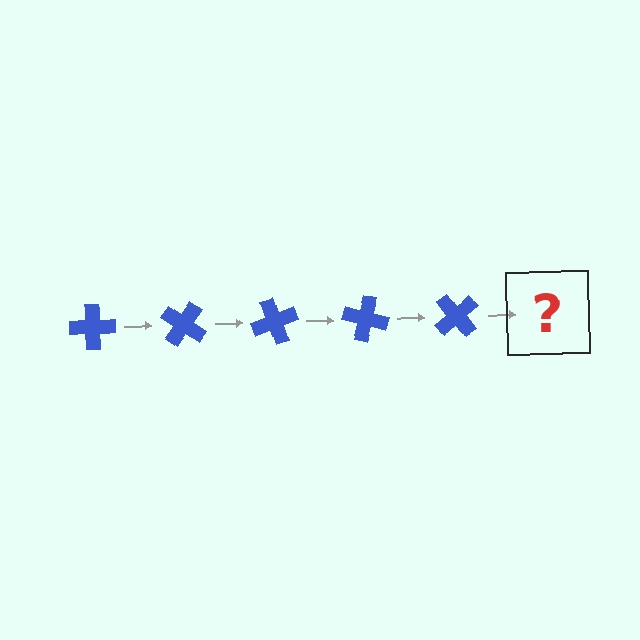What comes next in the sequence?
The next element should be a blue cross rotated 175 degrees.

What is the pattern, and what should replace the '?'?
The pattern is that the cross rotates 35 degrees each step. The '?' should be a blue cross rotated 175 degrees.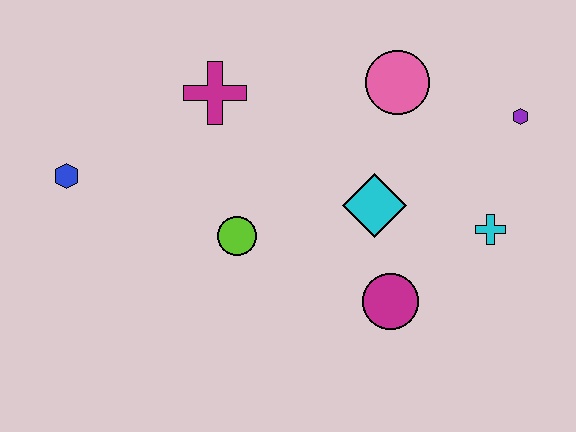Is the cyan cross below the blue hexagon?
Yes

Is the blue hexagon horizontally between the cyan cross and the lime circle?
No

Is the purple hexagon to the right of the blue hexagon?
Yes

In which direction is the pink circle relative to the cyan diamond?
The pink circle is above the cyan diamond.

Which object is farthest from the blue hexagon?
The purple hexagon is farthest from the blue hexagon.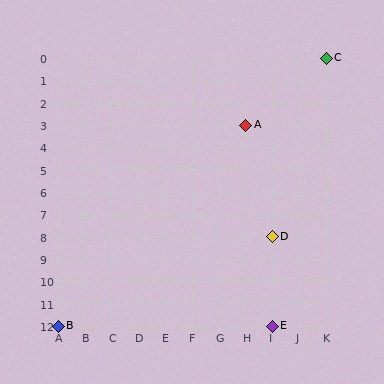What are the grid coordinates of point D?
Point D is at grid coordinates (I, 8).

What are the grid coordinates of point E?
Point E is at grid coordinates (I, 12).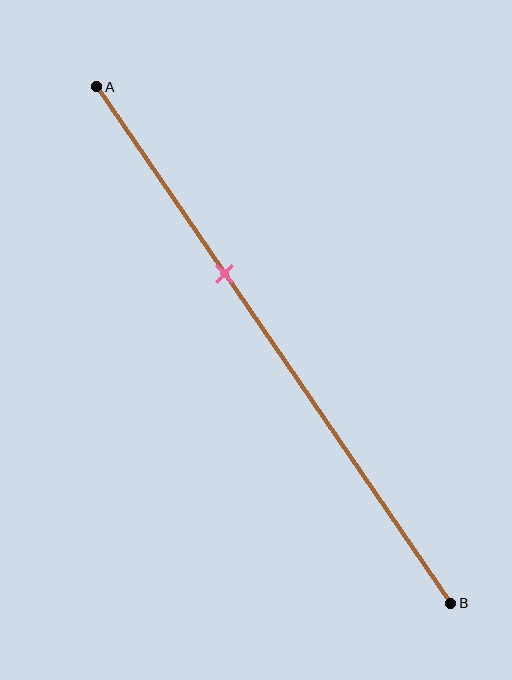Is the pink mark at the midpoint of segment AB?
No, the mark is at about 35% from A, not at the 50% midpoint.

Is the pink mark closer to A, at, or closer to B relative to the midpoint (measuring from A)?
The pink mark is closer to point A than the midpoint of segment AB.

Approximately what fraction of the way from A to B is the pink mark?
The pink mark is approximately 35% of the way from A to B.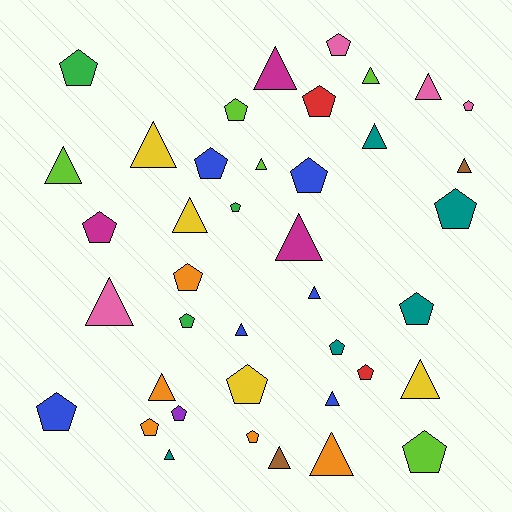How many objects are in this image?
There are 40 objects.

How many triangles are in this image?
There are 19 triangles.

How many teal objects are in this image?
There are 5 teal objects.